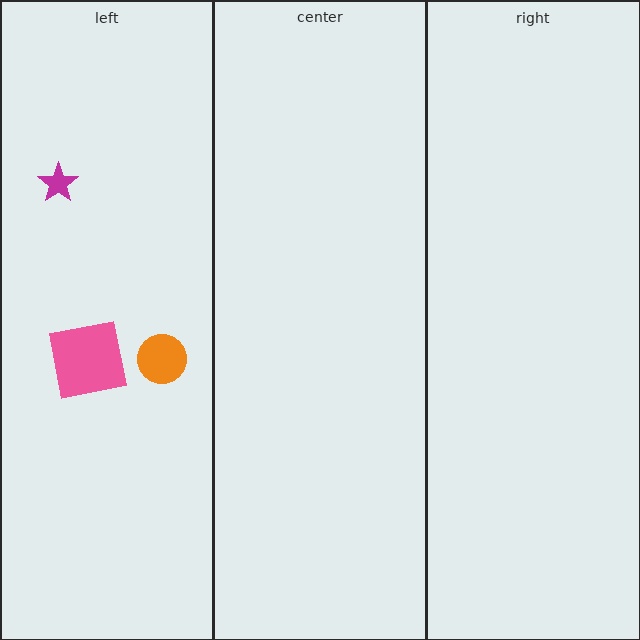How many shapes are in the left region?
3.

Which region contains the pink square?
The left region.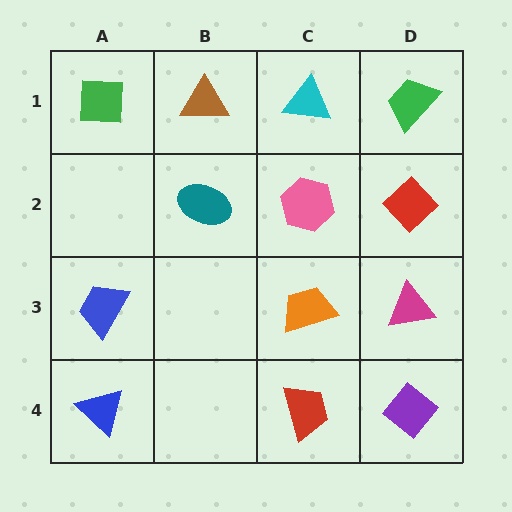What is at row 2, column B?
A teal ellipse.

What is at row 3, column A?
A blue trapezoid.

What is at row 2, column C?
A pink hexagon.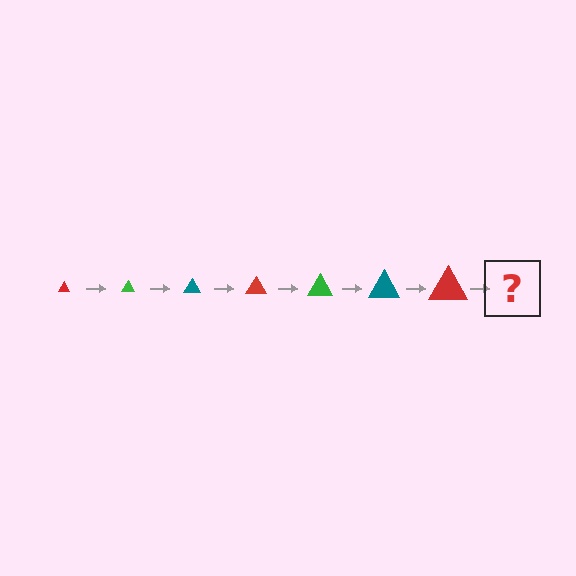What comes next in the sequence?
The next element should be a green triangle, larger than the previous one.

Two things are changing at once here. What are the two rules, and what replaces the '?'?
The two rules are that the triangle grows larger each step and the color cycles through red, green, and teal. The '?' should be a green triangle, larger than the previous one.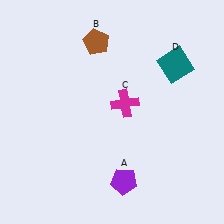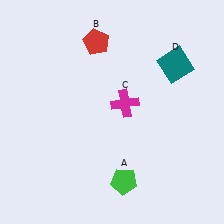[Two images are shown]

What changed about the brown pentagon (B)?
In Image 1, B is brown. In Image 2, it changed to red.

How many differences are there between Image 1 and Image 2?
There are 2 differences between the two images.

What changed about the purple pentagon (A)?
In Image 1, A is purple. In Image 2, it changed to green.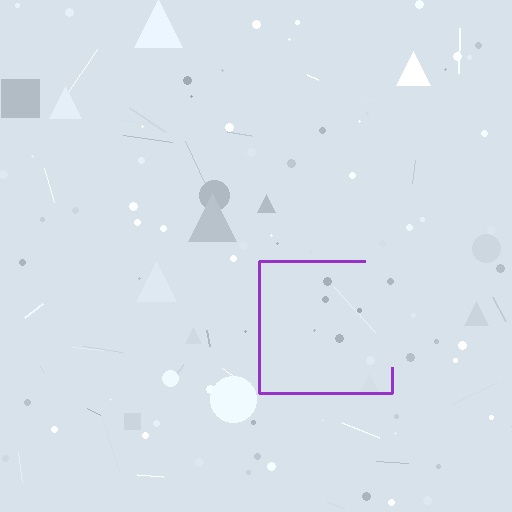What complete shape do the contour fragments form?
The contour fragments form a square.